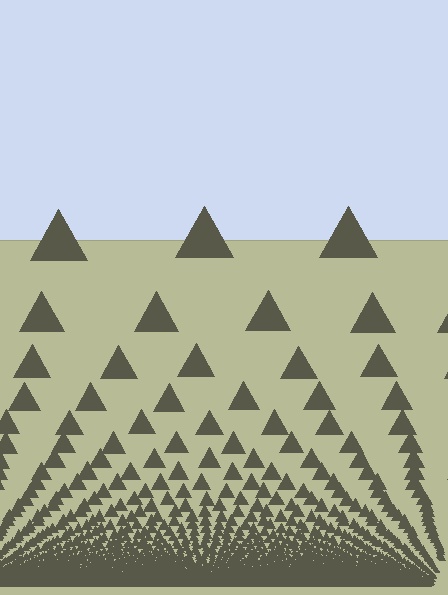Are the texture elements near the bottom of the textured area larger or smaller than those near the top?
Smaller. The gradient is inverted — elements near the bottom are smaller and denser.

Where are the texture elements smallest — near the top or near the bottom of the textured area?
Near the bottom.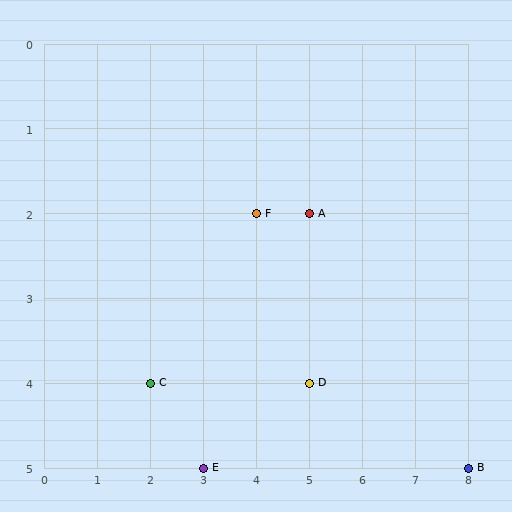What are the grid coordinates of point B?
Point B is at grid coordinates (8, 5).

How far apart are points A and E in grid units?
Points A and E are 2 columns and 3 rows apart (about 3.6 grid units diagonally).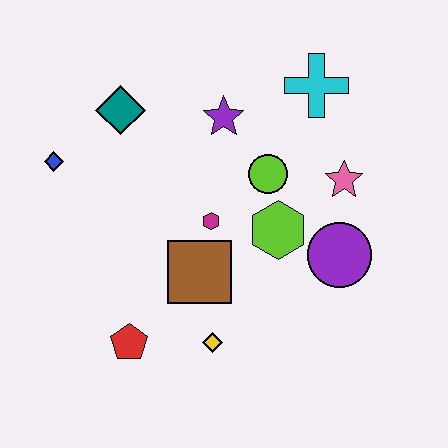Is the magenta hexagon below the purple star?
Yes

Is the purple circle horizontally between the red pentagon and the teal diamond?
No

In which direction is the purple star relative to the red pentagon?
The purple star is above the red pentagon.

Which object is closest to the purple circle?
The lime hexagon is closest to the purple circle.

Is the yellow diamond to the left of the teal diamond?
No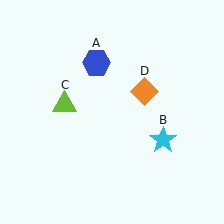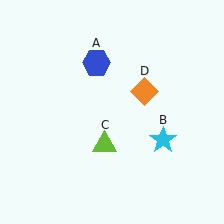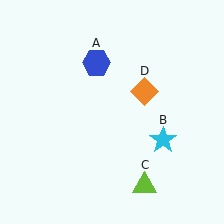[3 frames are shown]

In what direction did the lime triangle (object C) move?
The lime triangle (object C) moved down and to the right.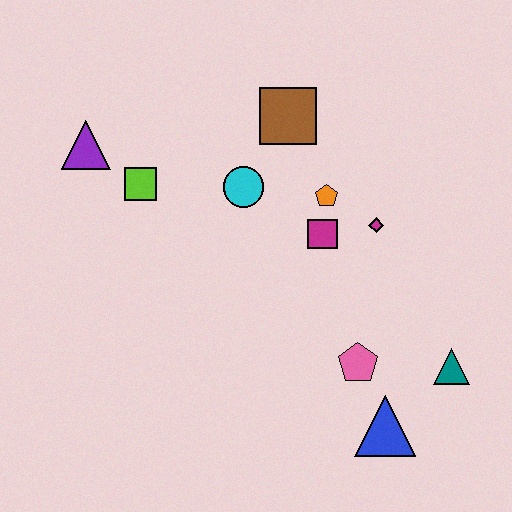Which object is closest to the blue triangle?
The pink pentagon is closest to the blue triangle.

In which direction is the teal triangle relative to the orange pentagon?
The teal triangle is below the orange pentagon.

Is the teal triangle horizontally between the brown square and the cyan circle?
No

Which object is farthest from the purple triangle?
The teal triangle is farthest from the purple triangle.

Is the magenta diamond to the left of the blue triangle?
Yes